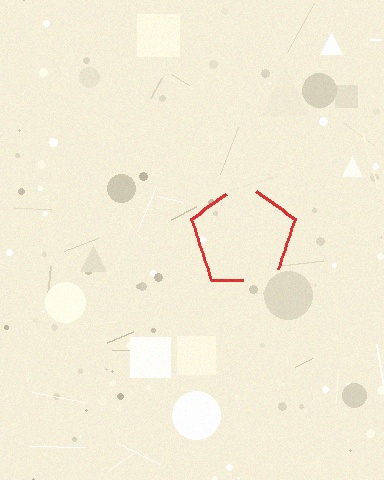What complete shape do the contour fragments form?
The contour fragments form a pentagon.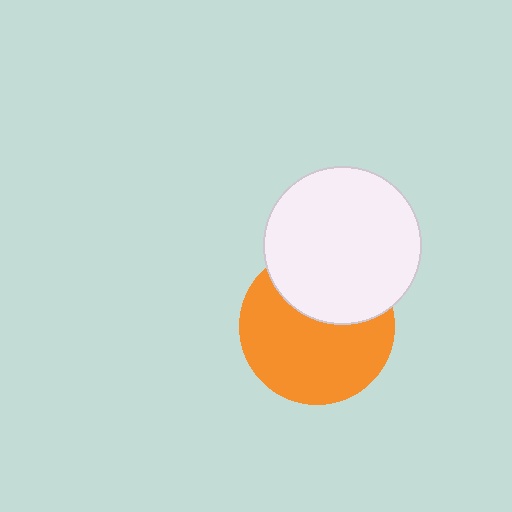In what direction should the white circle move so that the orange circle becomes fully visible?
The white circle should move up. That is the shortest direction to clear the overlap and leave the orange circle fully visible.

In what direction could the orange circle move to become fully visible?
The orange circle could move down. That would shift it out from behind the white circle entirely.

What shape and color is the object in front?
The object in front is a white circle.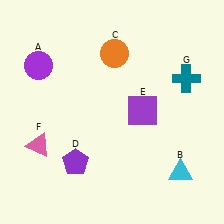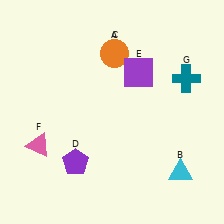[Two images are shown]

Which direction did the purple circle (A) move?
The purple circle (A) moved right.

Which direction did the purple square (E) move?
The purple square (E) moved up.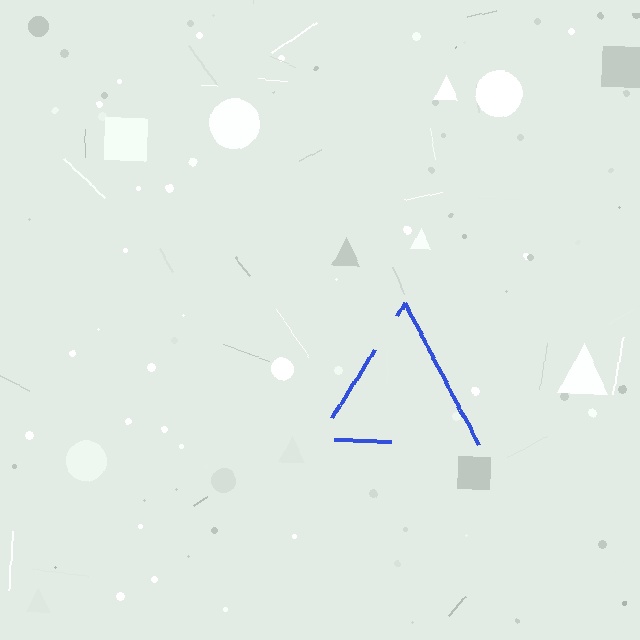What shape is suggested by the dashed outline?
The dashed outline suggests a triangle.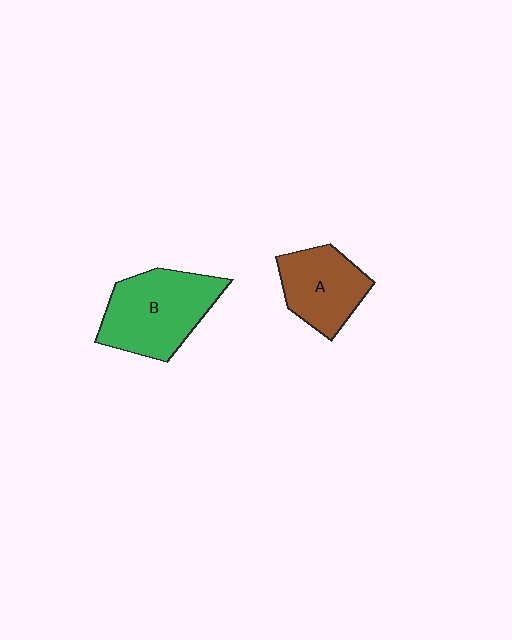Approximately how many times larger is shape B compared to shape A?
Approximately 1.4 times.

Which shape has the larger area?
Shape B (green).